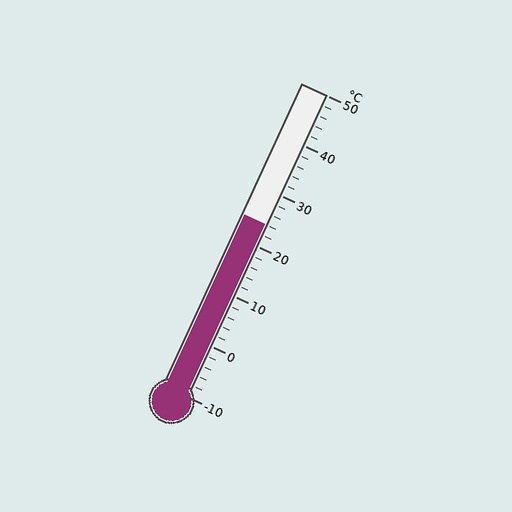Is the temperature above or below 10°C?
The temperature is above 10°C.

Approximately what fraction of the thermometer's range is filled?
The thermometer is filled to approximately 55% of its range.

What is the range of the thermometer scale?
The thermometer scale ranges from -10°C to 50°C.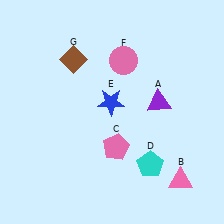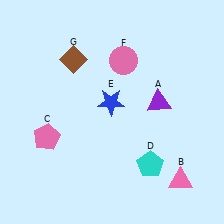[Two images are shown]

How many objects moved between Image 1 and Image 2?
1 object moved between the two images.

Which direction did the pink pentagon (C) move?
The pink pentagon (C) moved left.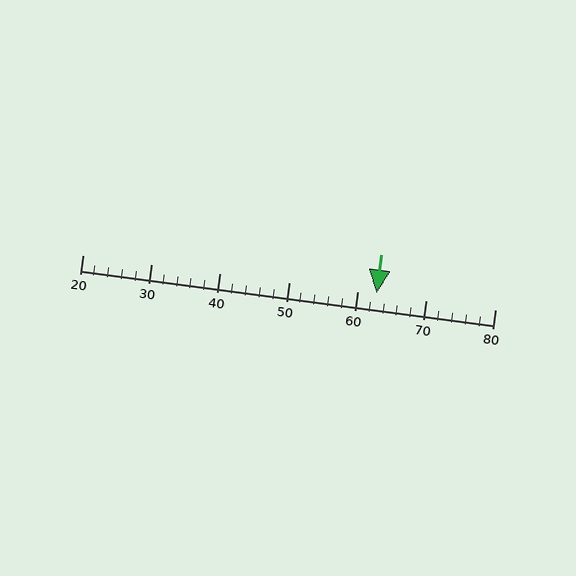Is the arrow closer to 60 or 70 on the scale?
The arrow is closer to 60.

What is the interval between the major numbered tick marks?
The major tick marks are spaced 10 units apart.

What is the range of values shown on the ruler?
The ruler shows values from 20 to 80.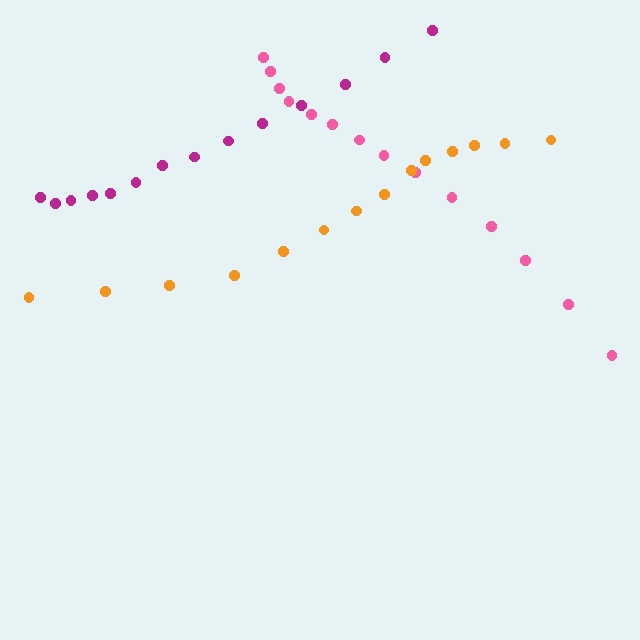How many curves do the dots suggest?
There are 3 distinct paths.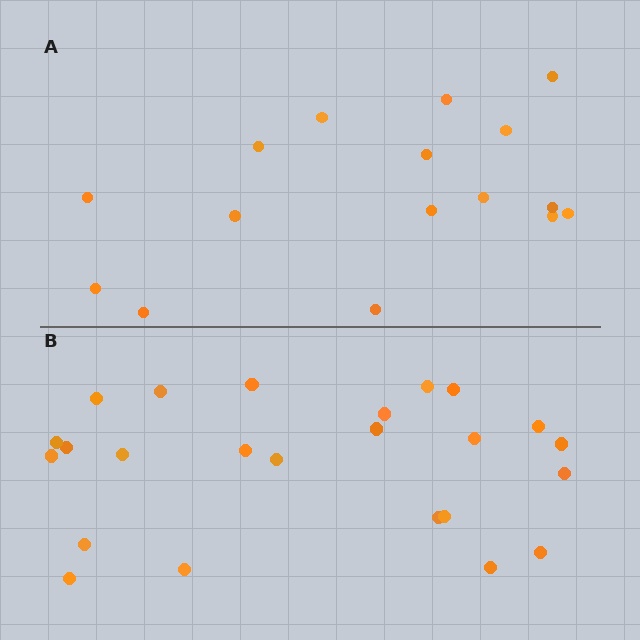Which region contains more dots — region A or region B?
Region B (the bottom region) has more dots.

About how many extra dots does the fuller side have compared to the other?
Region B has roughly 8 or so more dots than region A.